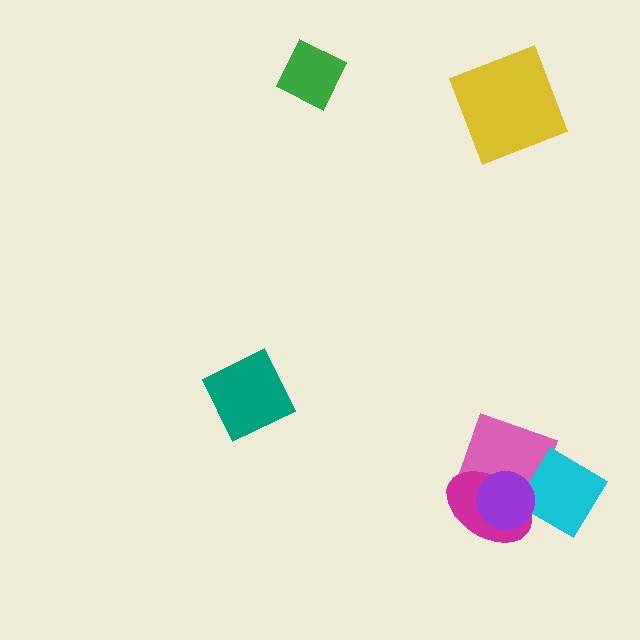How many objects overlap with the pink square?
3 objects overlap with the pink square.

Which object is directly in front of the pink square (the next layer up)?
The magenta ellipse is directly in front of the pink square.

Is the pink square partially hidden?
Yes, it is partially covered by another shape.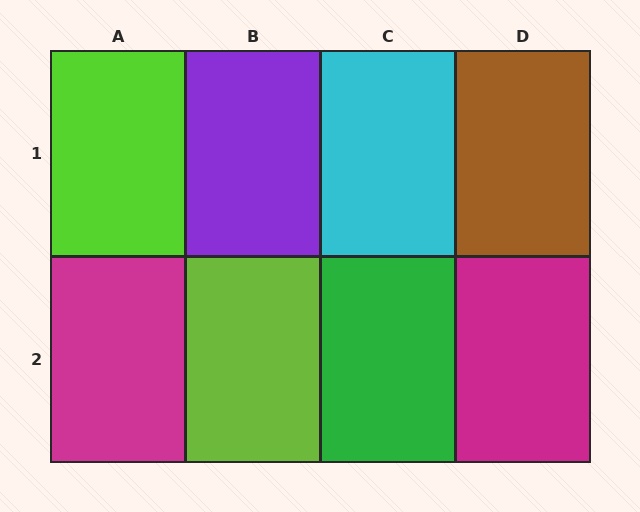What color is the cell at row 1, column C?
Cyan.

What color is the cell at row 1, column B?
Purple.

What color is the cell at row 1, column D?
Brown.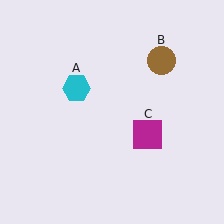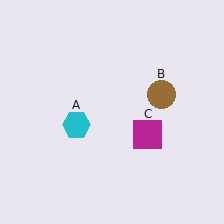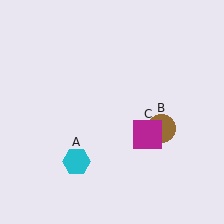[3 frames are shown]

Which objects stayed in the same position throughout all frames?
Magenta square (object C) remained stationary.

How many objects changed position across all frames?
2 objects changed position: cyan hexagon (object A), brown circle (object B).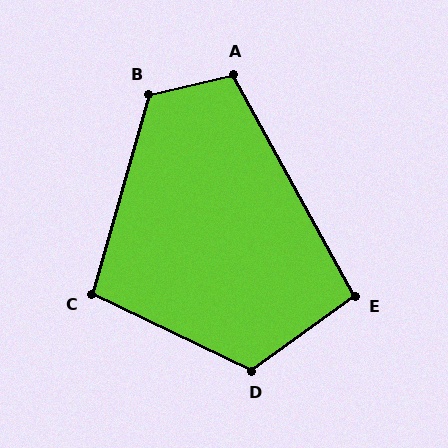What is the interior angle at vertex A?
Approximately 105 degrees (obtuse).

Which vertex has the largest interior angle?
B, at approximately 119 degrees.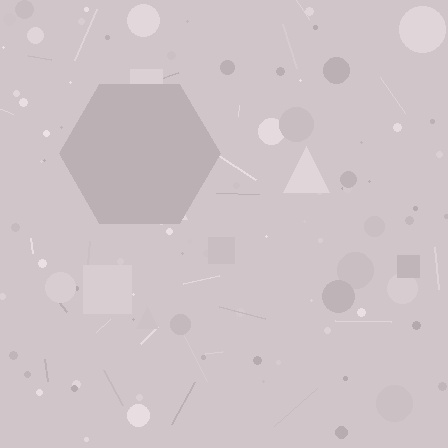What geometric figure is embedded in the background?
A hexagon is embedded in the background.